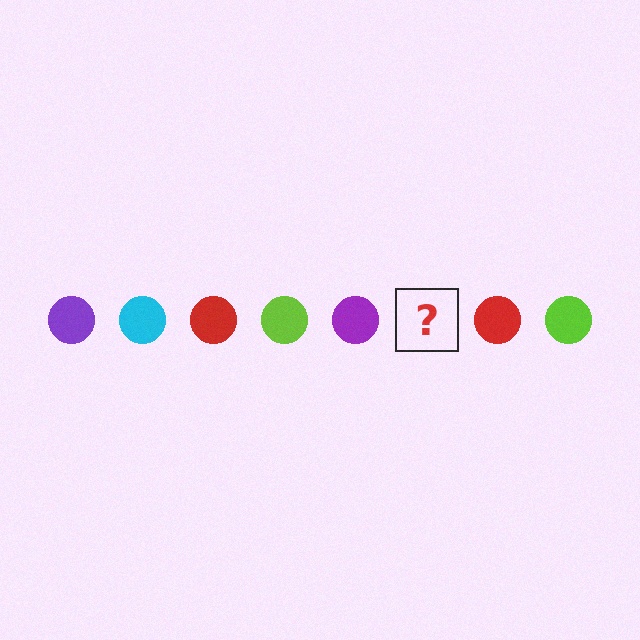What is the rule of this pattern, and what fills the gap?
The rule is that the pattern cycles through purple, cyan, red, lime circles. The gap should be filled with a cyan circle.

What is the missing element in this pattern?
The missing element is a cyan circle.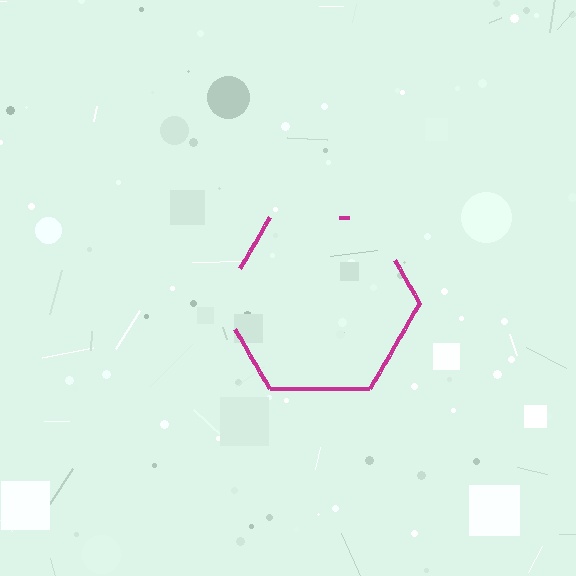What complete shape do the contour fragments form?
The contour fragments form a hexagon.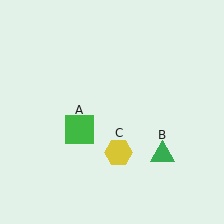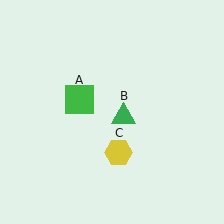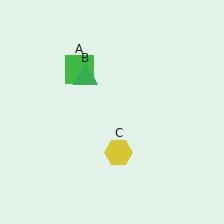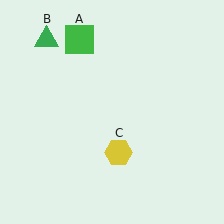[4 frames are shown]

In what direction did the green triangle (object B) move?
The green triangle (object B) moved up and to the left.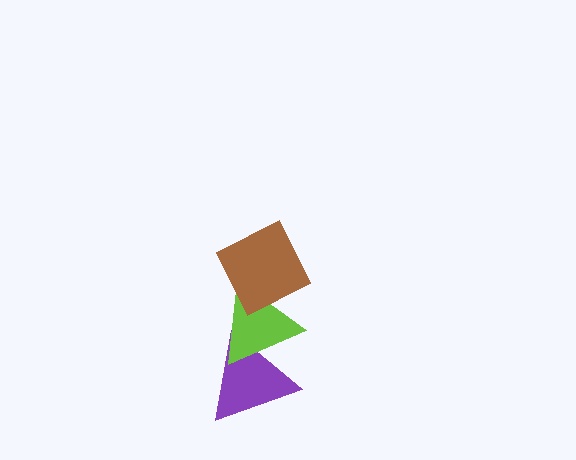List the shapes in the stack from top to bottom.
From top to bottom: the brown diamond, the lime triangle, the purple triangle.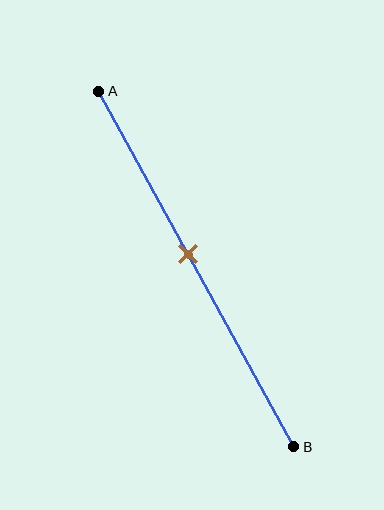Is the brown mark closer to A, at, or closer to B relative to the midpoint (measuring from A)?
The brown mark is closer to point A than the midpoint of segment AB.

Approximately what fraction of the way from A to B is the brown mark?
The brown mark is approximately 45% of the way from A to B.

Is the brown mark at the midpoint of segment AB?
No, the mark is at about 45% from A, not at the 50% midpoint.